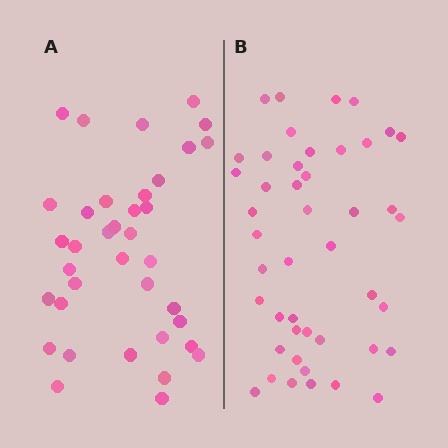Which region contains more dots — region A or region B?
Region B (the right region) has more dots.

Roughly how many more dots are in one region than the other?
Region B has roughly 8 or so more dots than region A.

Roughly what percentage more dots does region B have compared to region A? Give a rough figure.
About 20% more.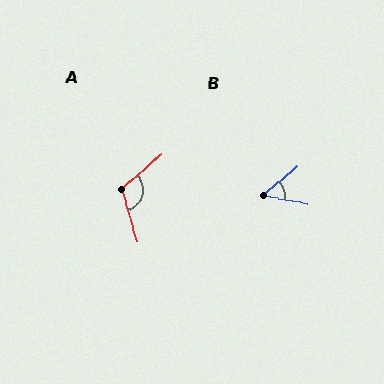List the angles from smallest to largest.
B (51°), A (114°).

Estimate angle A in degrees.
Approximately 114 degrees.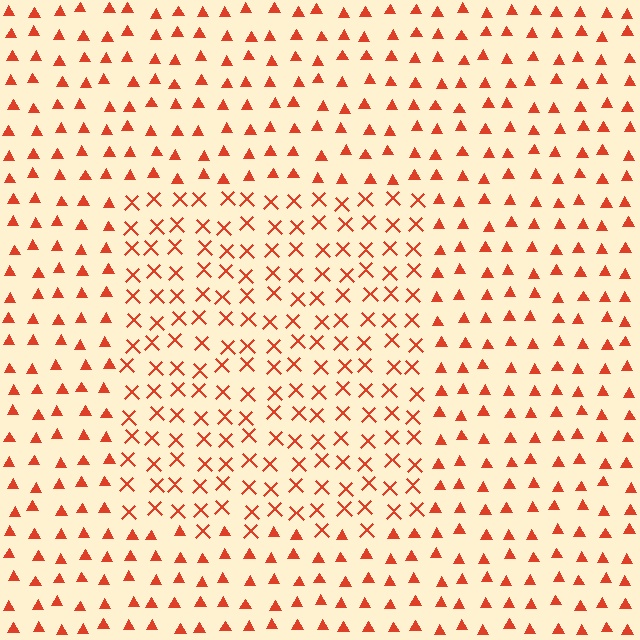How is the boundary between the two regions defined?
The boundary is defined by a change in element shape: X marks inside vs. triangles outside. All elements share the same color and spacing.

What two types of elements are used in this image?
The image uses X marks inside the rectangle region and triangles outside it.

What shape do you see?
I see a rectangle.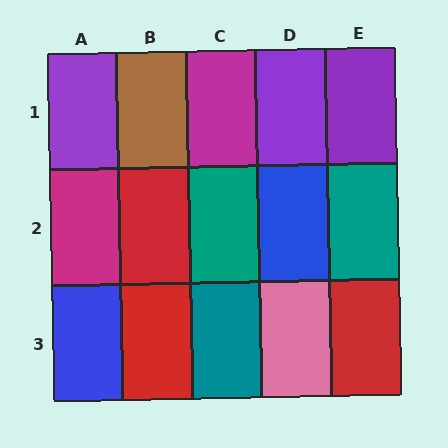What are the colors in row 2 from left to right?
Magenta, red, teal, blue, teal.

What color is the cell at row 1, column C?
Magenta.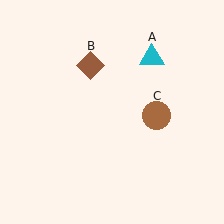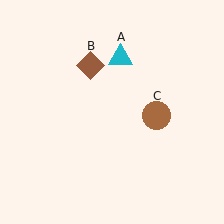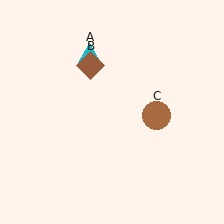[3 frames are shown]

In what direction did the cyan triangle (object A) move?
The cyan triangle (object A) moved left.